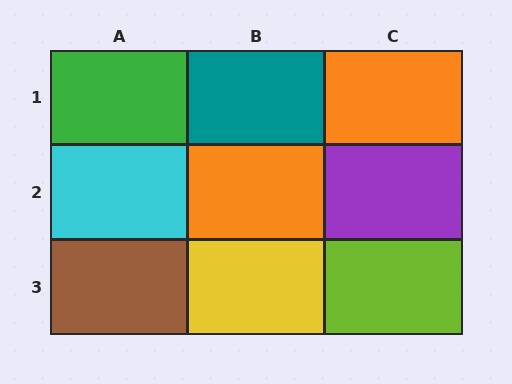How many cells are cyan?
1 cell is cyan.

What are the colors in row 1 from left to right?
Green, teal, orange.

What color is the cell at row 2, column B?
Orange.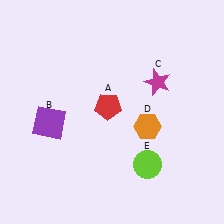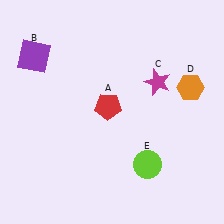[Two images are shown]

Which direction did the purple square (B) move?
The purple square (B) moved up.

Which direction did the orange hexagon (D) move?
The orange hexagon (D) moved right.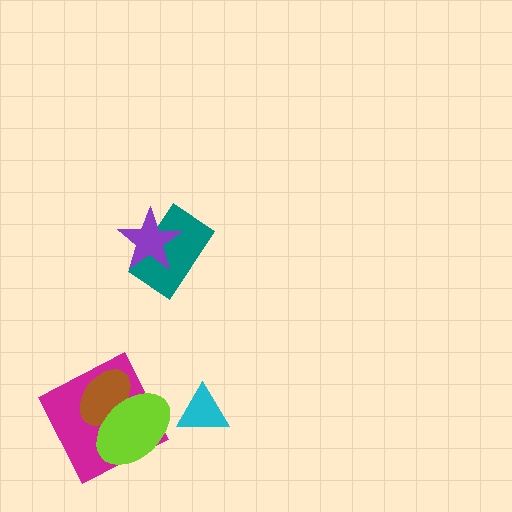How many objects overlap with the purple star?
1 object overlaps with the purple star.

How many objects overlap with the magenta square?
2 objects overlap with the magenta square.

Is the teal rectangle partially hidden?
Yes, it is partially covered by another shape.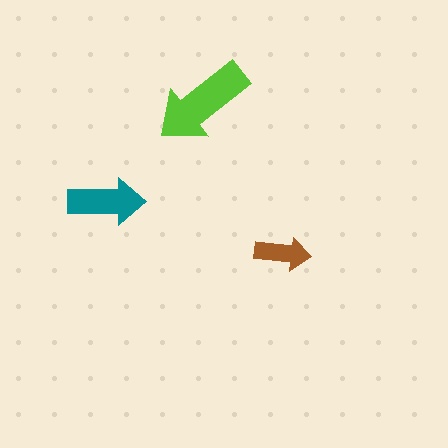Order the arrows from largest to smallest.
the lime one, the teal one, the brown one.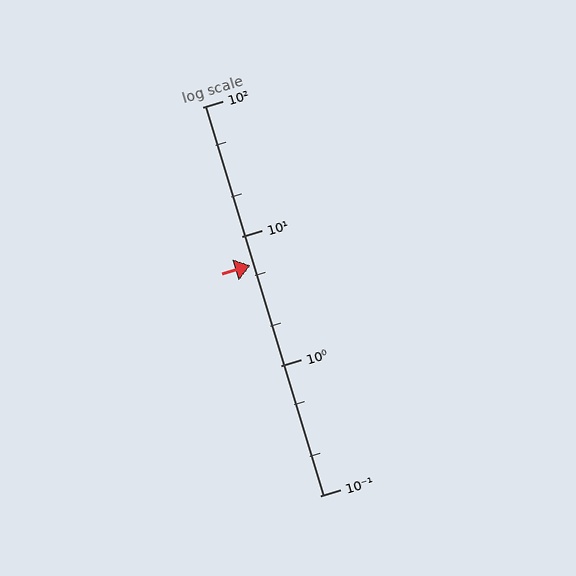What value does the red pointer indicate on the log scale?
The pointer indicates approximately 6.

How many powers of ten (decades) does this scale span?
The scale spans 3 decades, from 0.1 to 100.